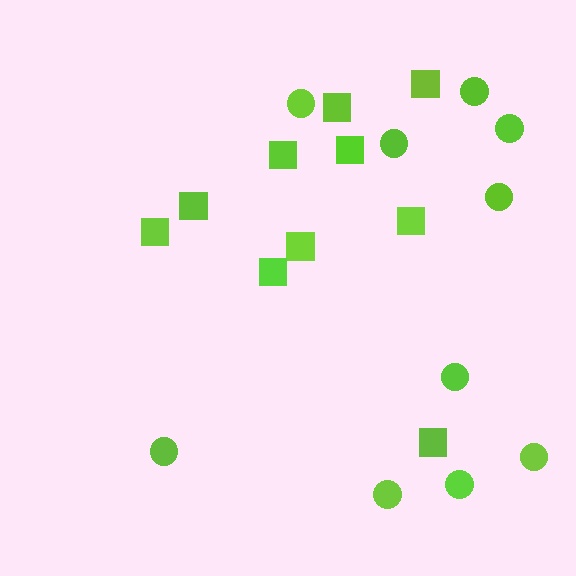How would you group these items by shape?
There are 2 groups: one group of circles (10) and one group of squares (10).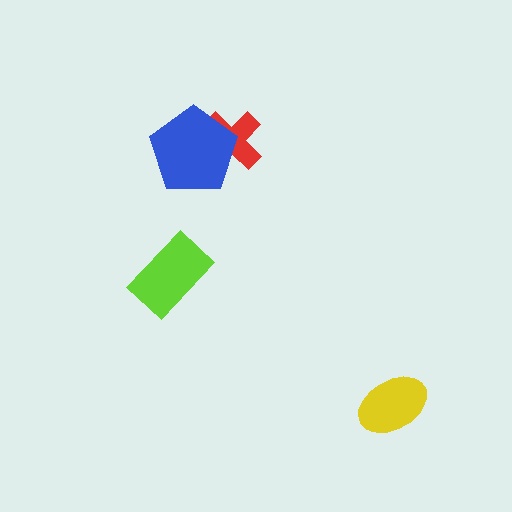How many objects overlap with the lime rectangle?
0 objects overlap with the lime rectangle.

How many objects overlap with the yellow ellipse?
0 objects overlap with the yellow ellipse.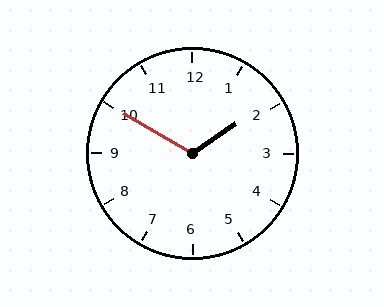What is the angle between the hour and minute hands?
Approximately 115 degrees.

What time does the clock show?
1:50.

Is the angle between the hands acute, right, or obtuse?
It is obtuse.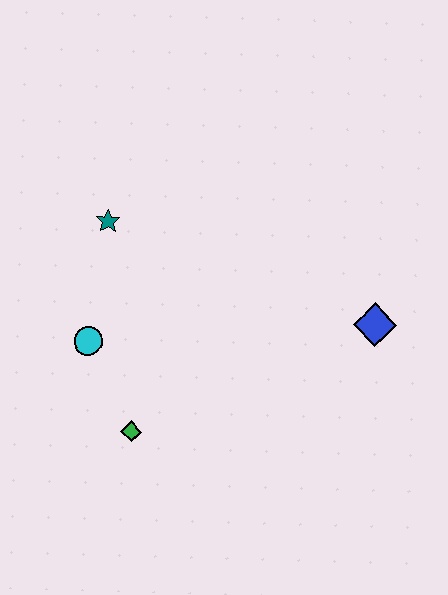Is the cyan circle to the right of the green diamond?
No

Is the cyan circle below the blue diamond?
Yes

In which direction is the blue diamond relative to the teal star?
The blue diamond is to the right of the teal star.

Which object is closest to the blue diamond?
The green diamond is closest to the blue diamond.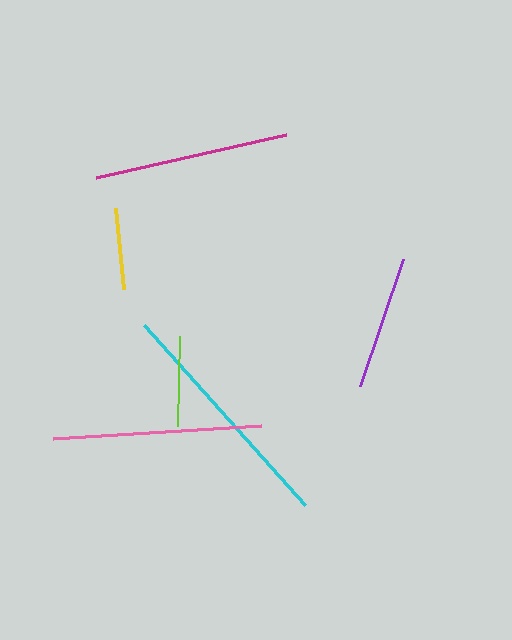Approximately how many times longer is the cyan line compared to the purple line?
The cyan line is approximately 1.8 times the length of the purple line.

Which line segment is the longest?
The cyan line is the longest at approximately 241 pixels.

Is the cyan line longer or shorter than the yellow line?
The cyan line is longer than the yellow line.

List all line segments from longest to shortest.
From longest to shortest: cyan, pink, magenta, purple, lime, yellow.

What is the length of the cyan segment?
The cyan segment is approximately 241 pixels long.